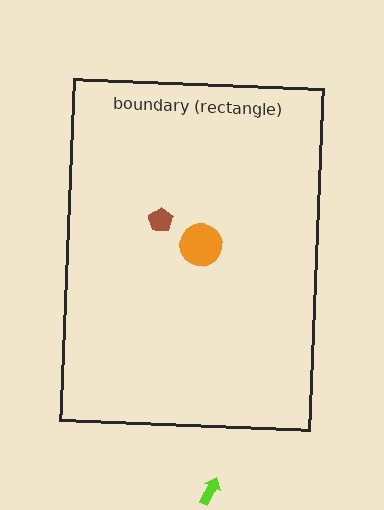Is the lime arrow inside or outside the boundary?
Outside.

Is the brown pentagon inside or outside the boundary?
Inside.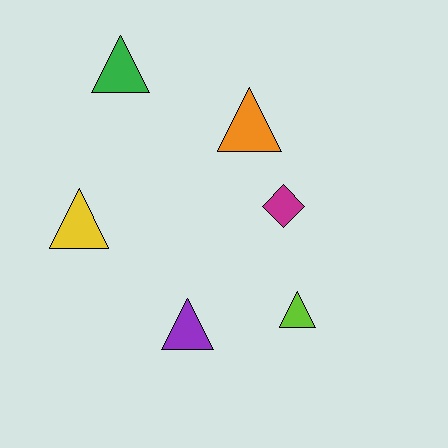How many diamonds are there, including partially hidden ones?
There is 1 diamond.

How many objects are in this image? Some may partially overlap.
There are 6 objects.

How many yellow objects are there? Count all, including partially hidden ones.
There is 1 yellow object.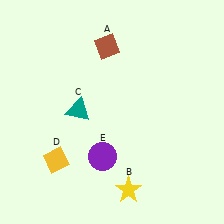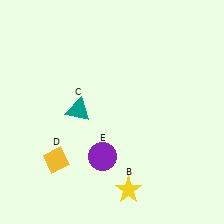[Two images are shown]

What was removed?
The brown diamond (A) was removed in Image 2.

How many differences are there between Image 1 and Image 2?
There is 1 difference between the two images.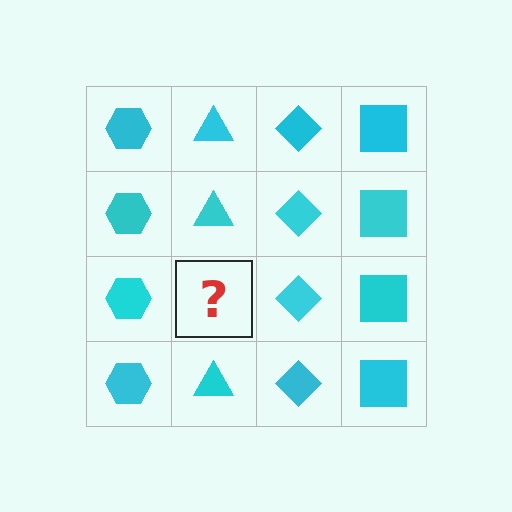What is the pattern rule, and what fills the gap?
The rule is that each column has a consistent shape. The gap should be filled with a cyan triangle.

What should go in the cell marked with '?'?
The missing cell should contain a cyan triangle.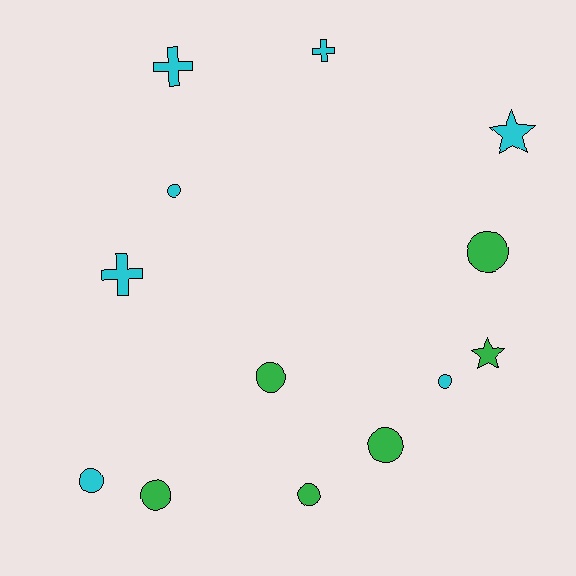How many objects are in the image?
There are 13 objects.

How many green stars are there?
There is 1 green star.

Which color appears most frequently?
Cyan, with 7 objects.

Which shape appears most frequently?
Circle, with 8 objects.